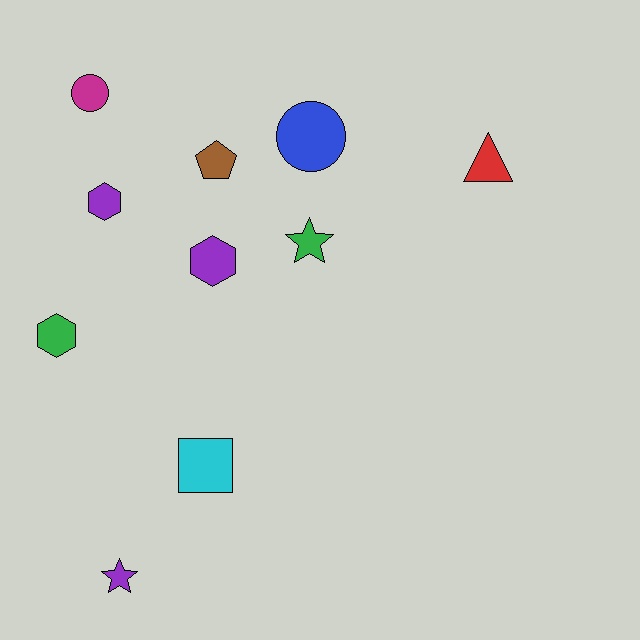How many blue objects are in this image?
There is 1 blue object.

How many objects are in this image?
There are 10 objects.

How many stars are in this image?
There are 2 stars.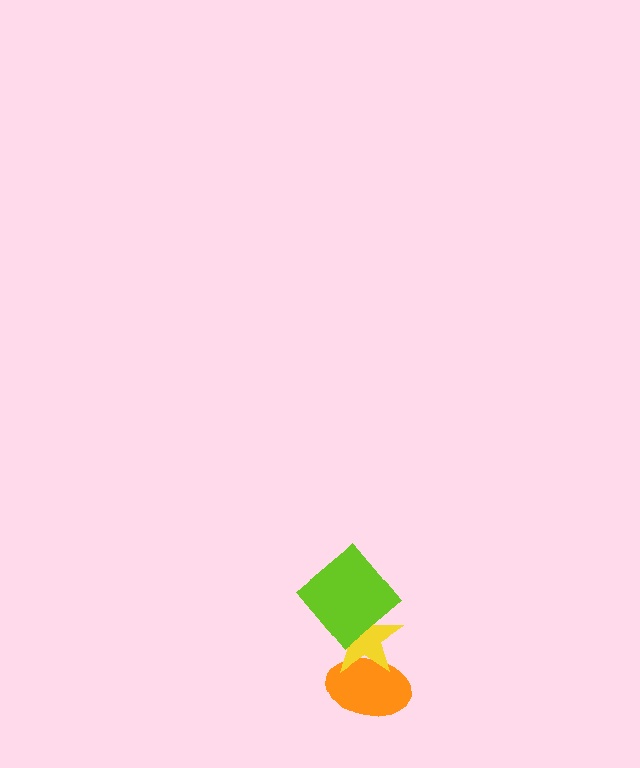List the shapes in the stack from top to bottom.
From top to bottom: the lime diamond, the yellow star, the orange ellipse.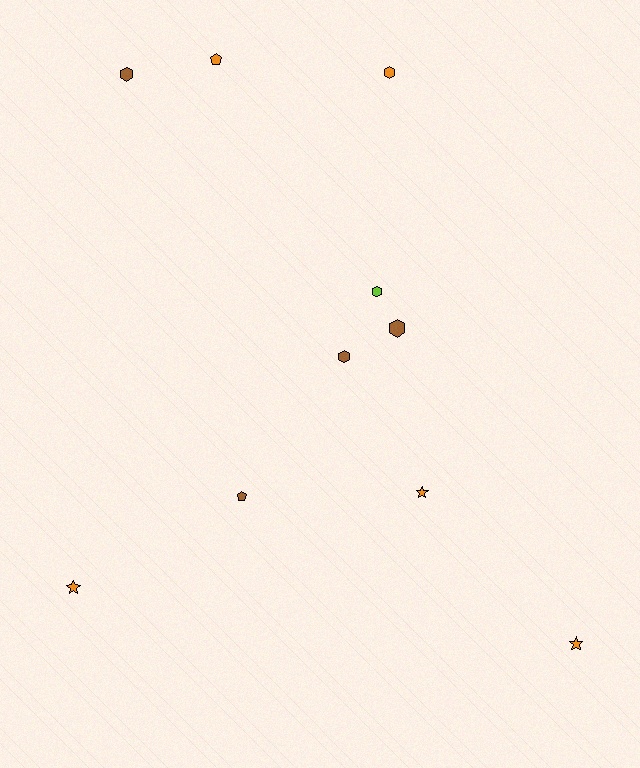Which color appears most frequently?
Orange, with 5 objects.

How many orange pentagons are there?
There is 1 orange pentagon.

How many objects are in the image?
There are 10 objects.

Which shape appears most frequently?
Hexagon, with 5 objects.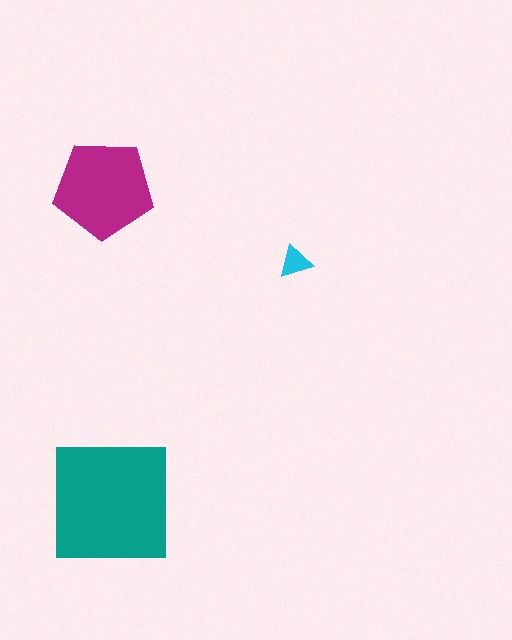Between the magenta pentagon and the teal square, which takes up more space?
The teal square.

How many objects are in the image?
There are 3 objects in the image.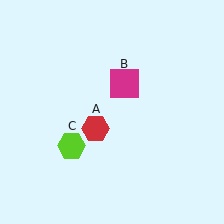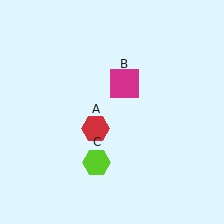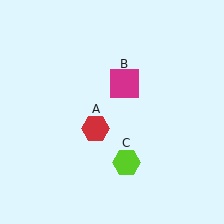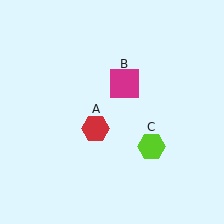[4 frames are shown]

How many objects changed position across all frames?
1 object changed position: lime hexagon (object C).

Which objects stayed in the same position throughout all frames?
Red hexagon (object A) and magenta square (object B) remained stationary.